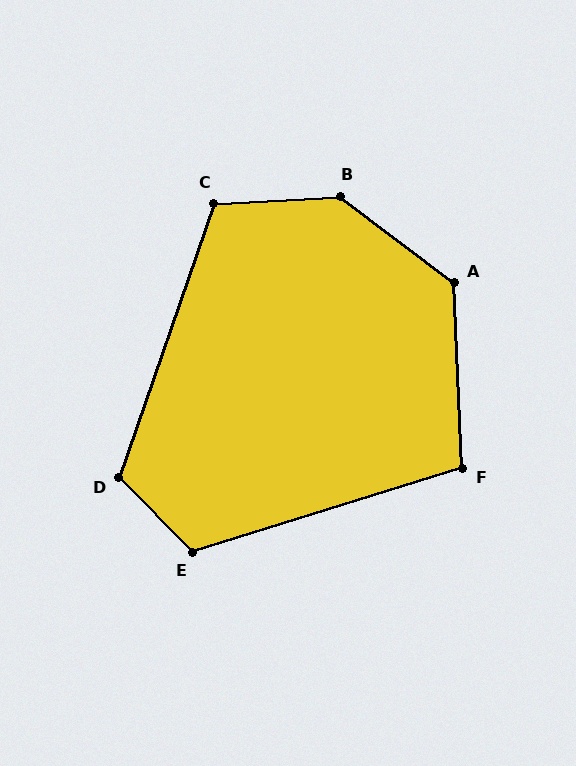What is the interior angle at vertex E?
Approximately 118 degrees (obtuse).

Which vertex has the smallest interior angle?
F, at approximately 105 degrees.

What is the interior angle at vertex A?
Approximately 130 degrees (obtuse).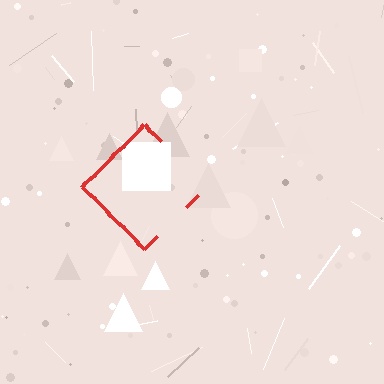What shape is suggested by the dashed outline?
The dashed outline suggests a diamond.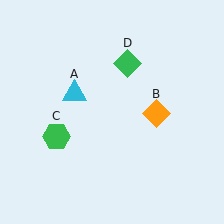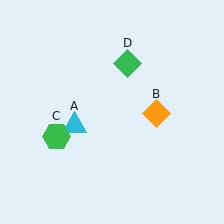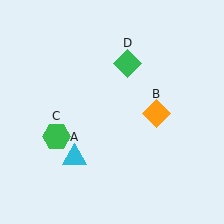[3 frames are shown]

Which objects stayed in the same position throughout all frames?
Orange diamond (object B) and green hexagon (object C) and green diamond (object D) remained stationary.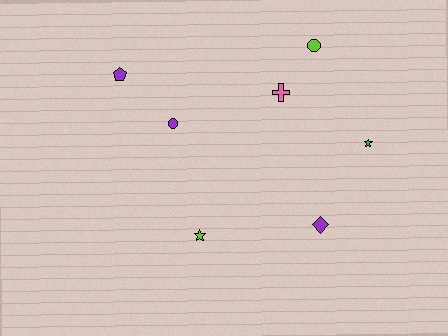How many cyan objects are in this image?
There are no cyan objects.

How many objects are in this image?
There are 7 objects.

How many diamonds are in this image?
There is 1 diamond.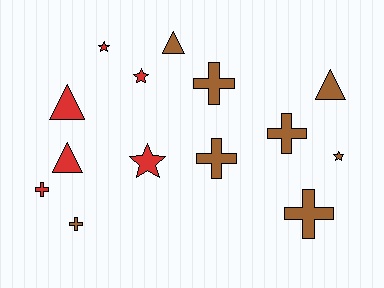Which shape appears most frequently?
Cross, with 6 objects.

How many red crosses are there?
There is 1 red cross.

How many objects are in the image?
There are 14 objects.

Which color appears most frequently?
Brown, with 8 objects.